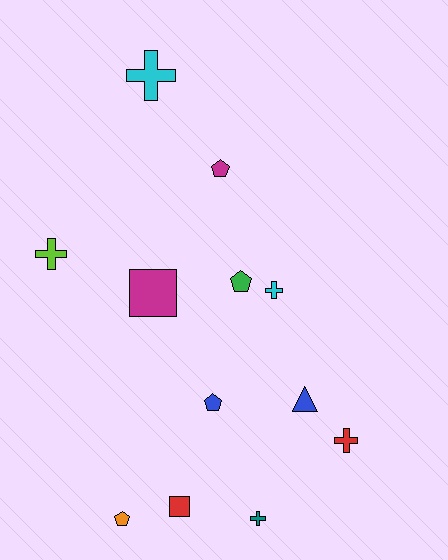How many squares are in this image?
There are 2 squares.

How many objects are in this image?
There are 12 objects.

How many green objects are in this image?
There is 1 green object.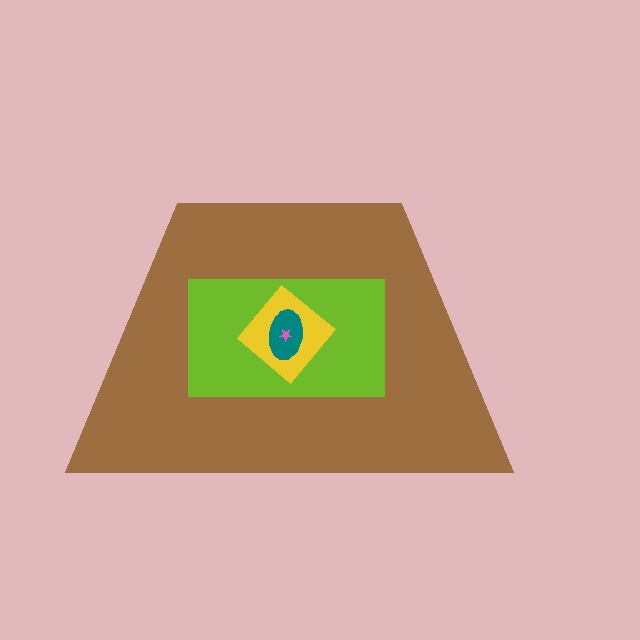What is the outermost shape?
The brown trapezoid.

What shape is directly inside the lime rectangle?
The yellow diamond.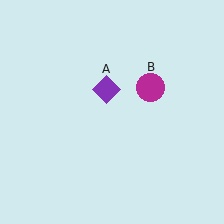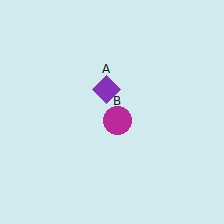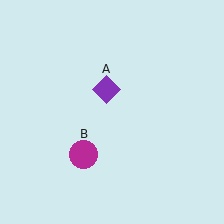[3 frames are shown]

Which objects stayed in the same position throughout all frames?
Purple diamond (object A) remained stationary.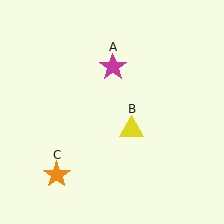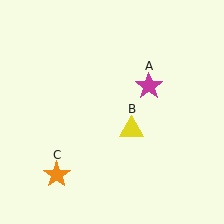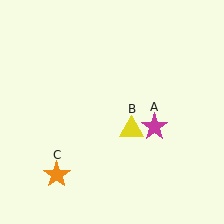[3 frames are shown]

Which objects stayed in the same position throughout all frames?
Yellow triangle (object B) and orange star (object C) remained stationary.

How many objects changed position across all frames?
1 object changed position: magenta star (object A).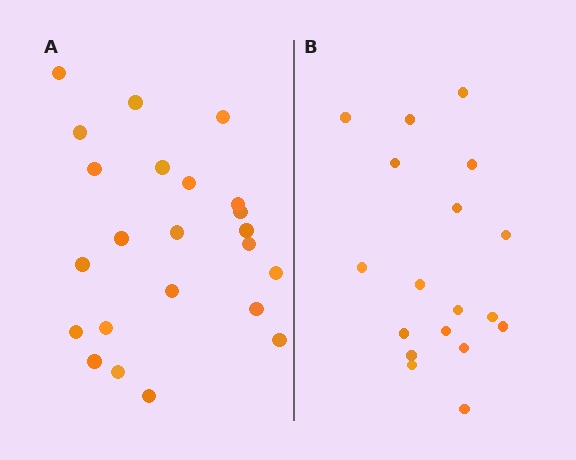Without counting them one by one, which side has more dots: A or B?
Region A (the left region) has more dots.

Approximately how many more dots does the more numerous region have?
Region A has about 5 more dots than region B.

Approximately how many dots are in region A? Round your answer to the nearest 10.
About 20 dots. (The exact count is 23, which rounds to 20.)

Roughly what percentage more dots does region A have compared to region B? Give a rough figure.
About 30% more.